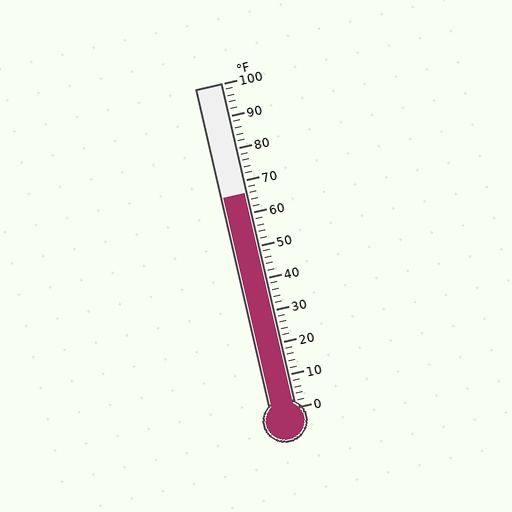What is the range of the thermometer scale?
The thermometer scale ranges from 0°F to 100°F.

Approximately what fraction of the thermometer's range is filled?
The thermometer is filled to approximately 65% of its range.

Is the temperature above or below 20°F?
The temperature is above 20°F.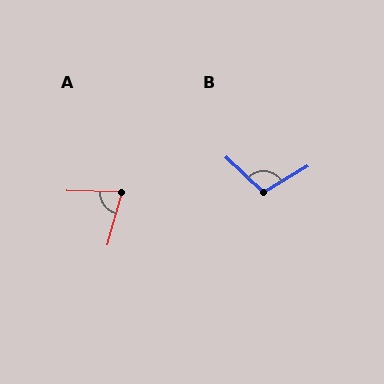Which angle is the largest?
B, at approximately 106 degrees.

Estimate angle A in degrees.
Approximately 77 degrees.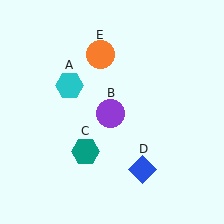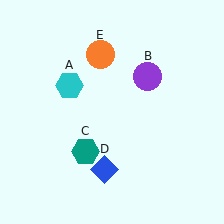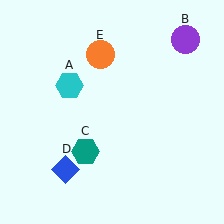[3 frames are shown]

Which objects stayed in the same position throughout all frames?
Cyan hexagon (object A) and teal hexagon (object C) and orange circle (object E) remained stationary.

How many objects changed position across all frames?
2 objects changed position: purple circle (object B), blue diamond (object D).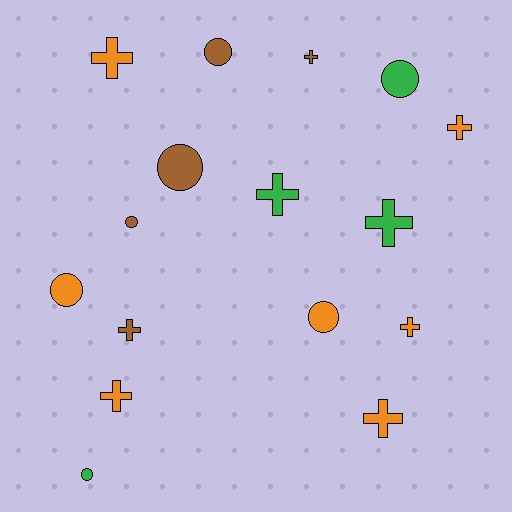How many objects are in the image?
There are 16 objects.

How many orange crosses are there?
There are 5 orange crosses.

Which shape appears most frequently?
Cross, with 9 objects.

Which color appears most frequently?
Orange, with 7 objects.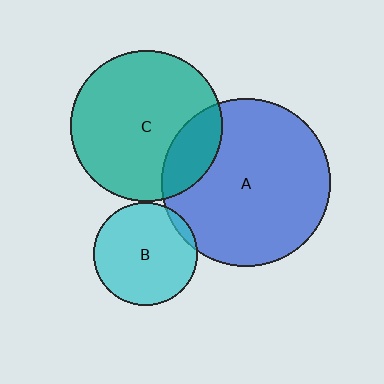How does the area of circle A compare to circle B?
Approximately 2.7 times.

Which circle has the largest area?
Circle A (blue).